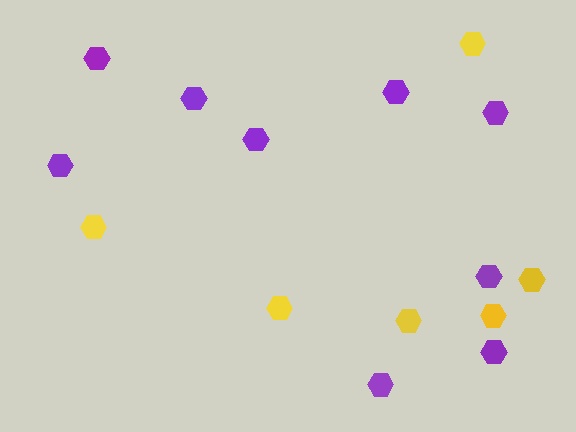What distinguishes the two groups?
There are 2 groups: one group of yellow hexagons (6) and one group of purple hexagons (9).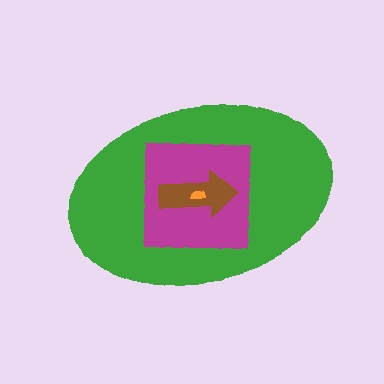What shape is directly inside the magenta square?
The brown arrow.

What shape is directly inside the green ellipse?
The magenta square.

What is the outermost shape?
The green ellipse.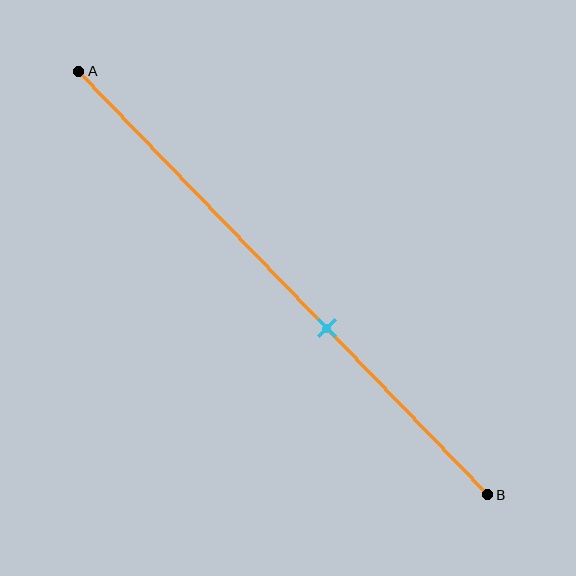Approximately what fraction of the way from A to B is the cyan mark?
The cyan mark is approximately 60% of the way from A to B.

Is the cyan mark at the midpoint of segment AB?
No, the mark is at about 60% from A, not at the 50% midpoint.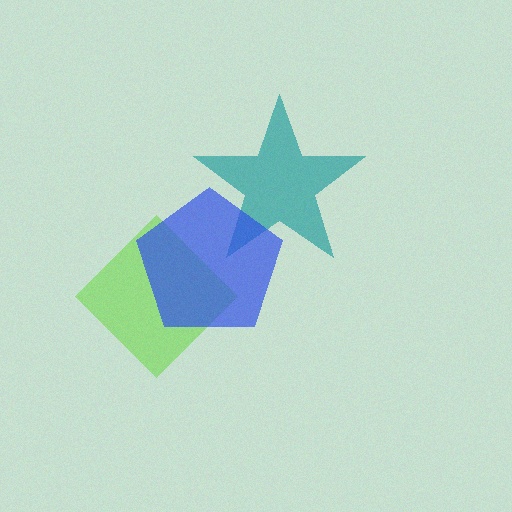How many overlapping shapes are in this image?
There are 3 overlapping shapes in the image.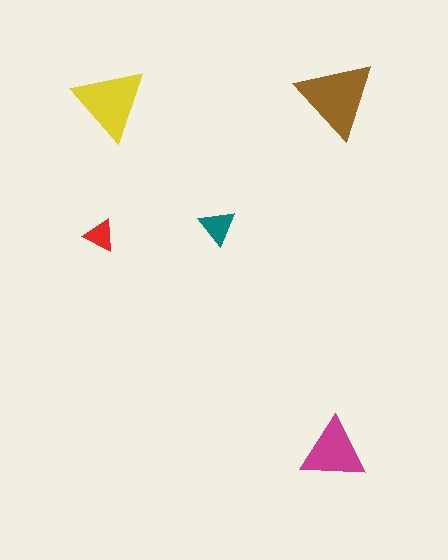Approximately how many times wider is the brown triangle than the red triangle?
About 2.5 times wider.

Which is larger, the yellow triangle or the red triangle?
The yellow one.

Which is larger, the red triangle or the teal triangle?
The teal one.